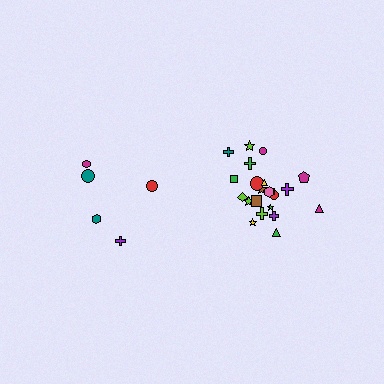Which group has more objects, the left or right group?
The right group.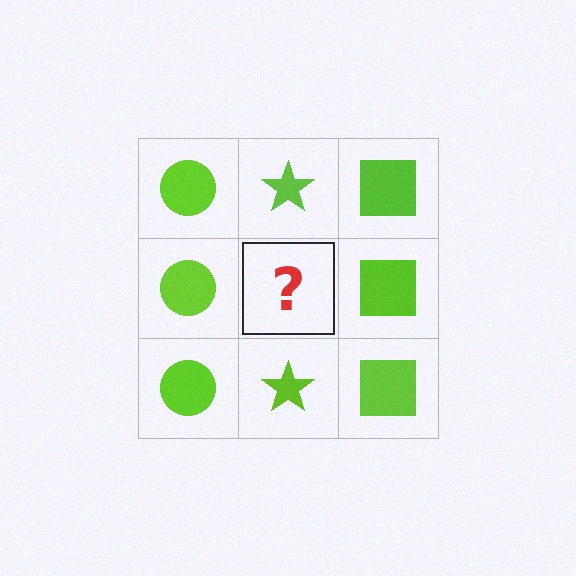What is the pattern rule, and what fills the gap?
The rule is that each column has a consistent shape. The gap should be filled with a lime star.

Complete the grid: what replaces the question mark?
The question mark should be replaced with a lime star.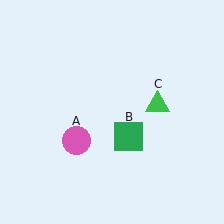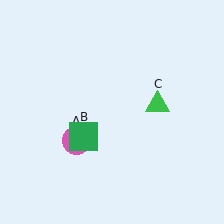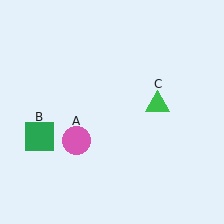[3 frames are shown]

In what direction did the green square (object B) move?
The green square (object B) moved left.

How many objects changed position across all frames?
1 object changed position: green square (object B).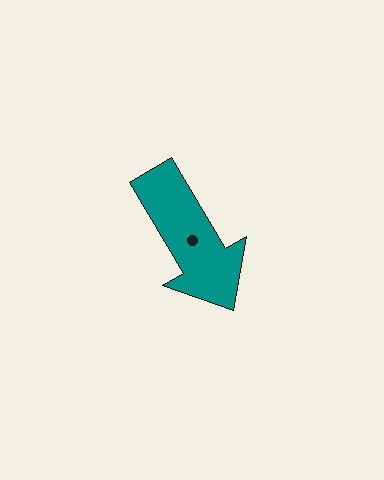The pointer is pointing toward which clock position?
Roughly 5 o'clock.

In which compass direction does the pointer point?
Southeast.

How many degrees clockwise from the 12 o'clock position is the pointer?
Approximately 150 degrees.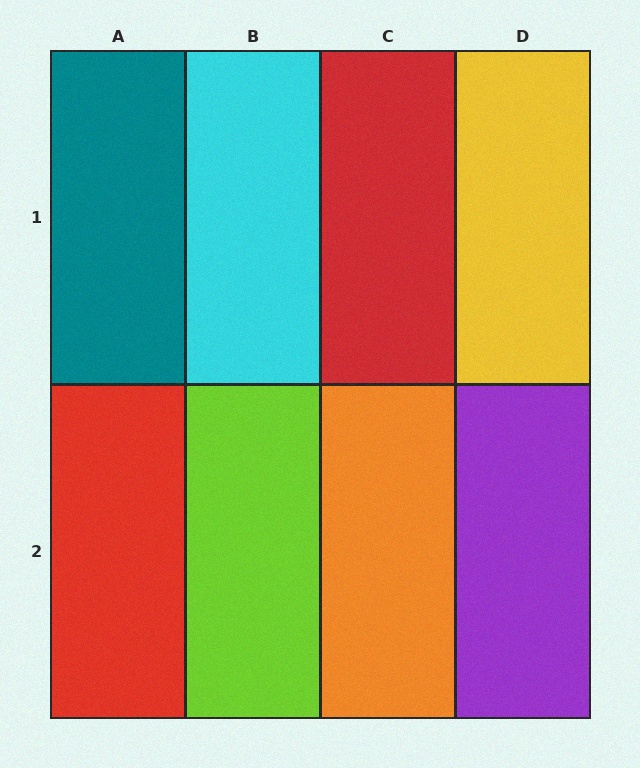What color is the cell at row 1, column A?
Teal.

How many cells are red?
2 cells are red.